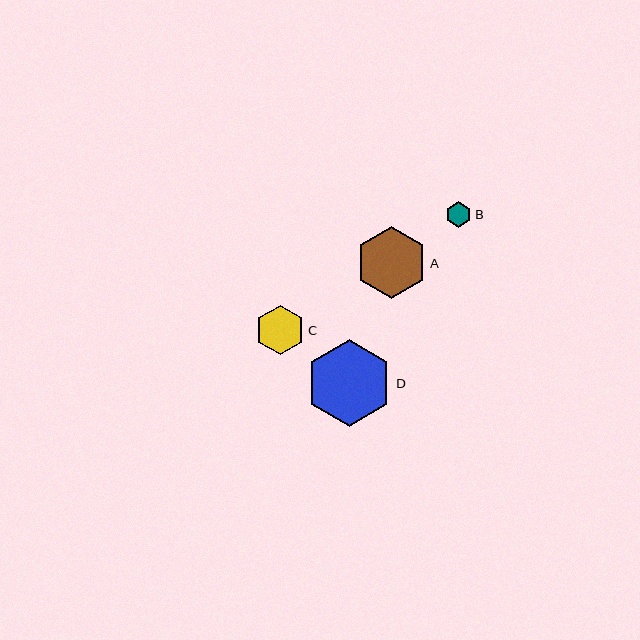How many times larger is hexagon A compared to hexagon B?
Hexagon A is approximately 2.8 times the size of hexagon B.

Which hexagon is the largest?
Hexagon D is the largest with a size of approximately 87 pixels.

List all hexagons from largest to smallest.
From largest to smallest: D, A, C, B.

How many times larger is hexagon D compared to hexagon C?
Hexagon D is approximately 1.8 times the size of hexagon C.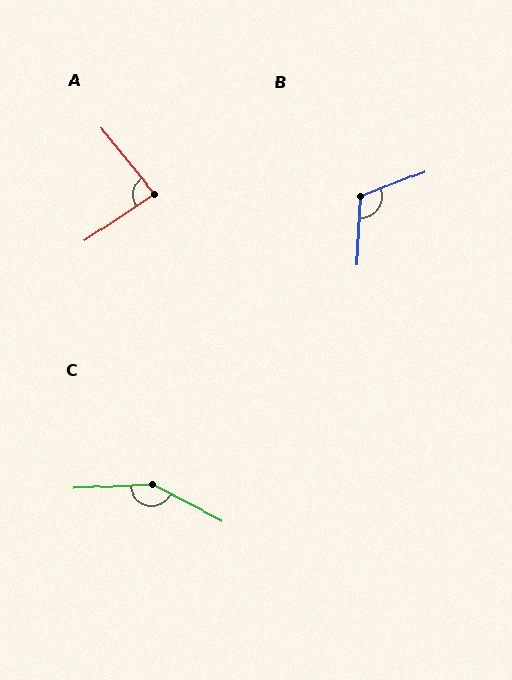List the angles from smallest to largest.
A (84°), B (115°), C (150°).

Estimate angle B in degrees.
Approximately 115 degrees.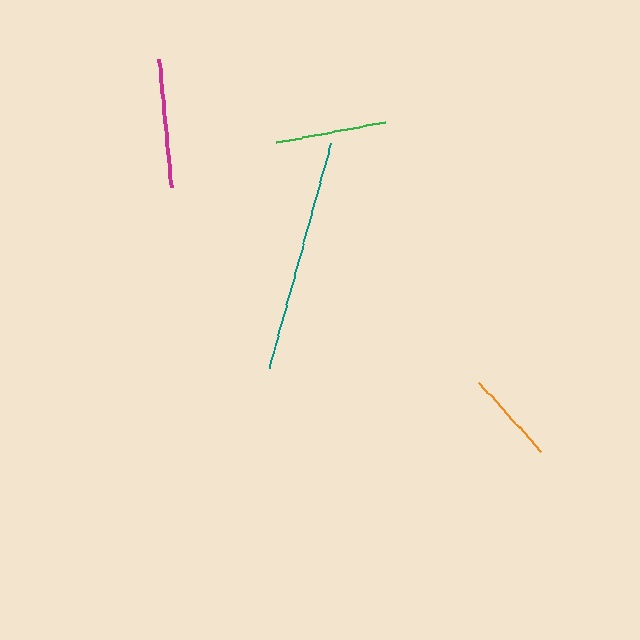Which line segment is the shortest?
The orange line is the shortest at approximately 93 pixels.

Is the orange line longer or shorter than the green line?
The green line is longer than the orange line.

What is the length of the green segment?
The green segment is approximately 110 pixels long.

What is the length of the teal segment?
The teal segment is approximately 234 pixels long.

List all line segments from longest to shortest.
From longest to shortest: teal, magenta, green, orange.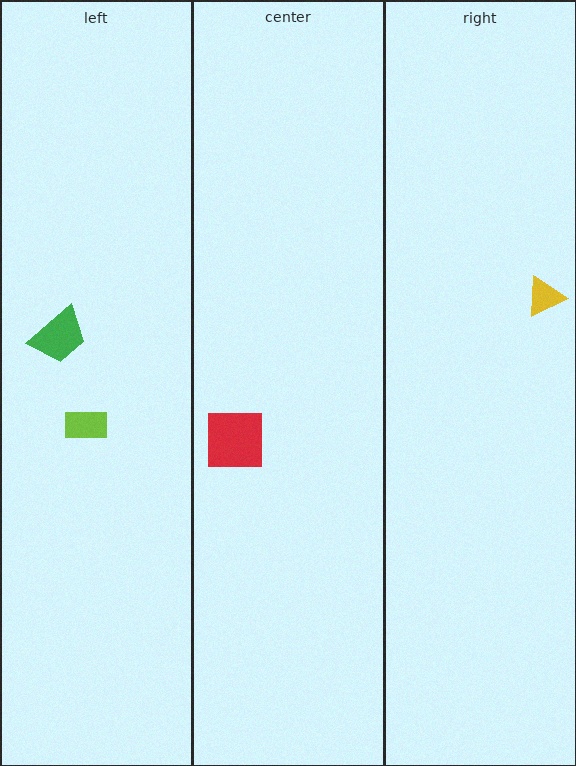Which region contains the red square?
The center region.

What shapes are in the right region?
The yellow triangle.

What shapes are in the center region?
The red square.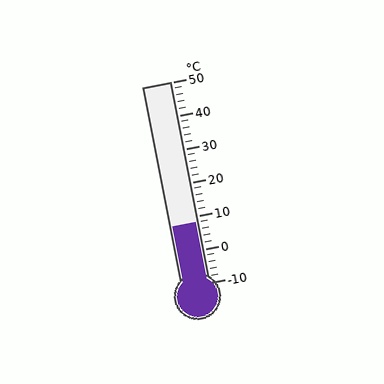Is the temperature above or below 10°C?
The temperature is below 10°C.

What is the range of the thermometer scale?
The thermometer scale ranges from -10°C to 50°C.